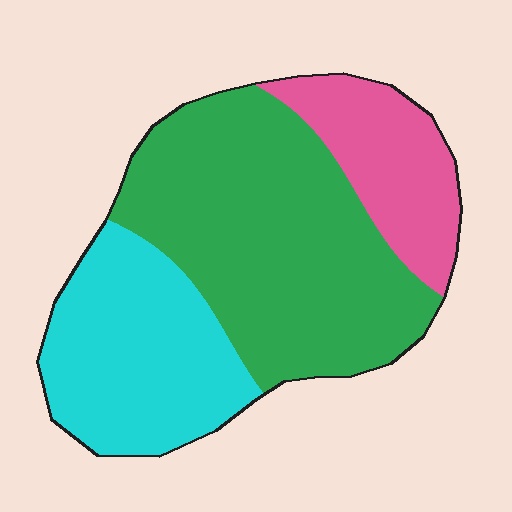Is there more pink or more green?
Green.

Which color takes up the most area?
Green, at roughly 50%.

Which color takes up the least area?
Pink, at roughly 20%.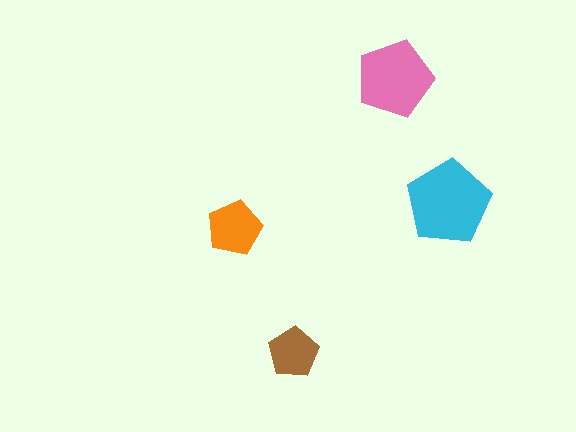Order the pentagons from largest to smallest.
the cyan one, the pink one, the orange one, the brown one.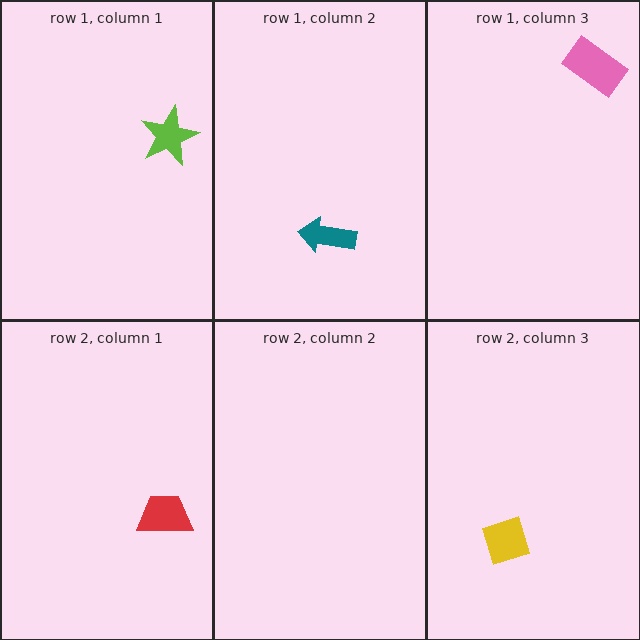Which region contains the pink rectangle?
The row 1, column 3 region.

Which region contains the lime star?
The row 1, column 1 region.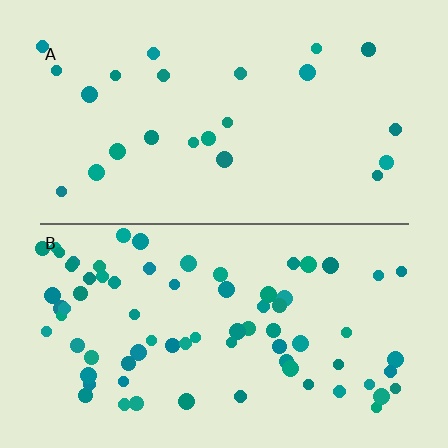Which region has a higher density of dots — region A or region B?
B (the bottom).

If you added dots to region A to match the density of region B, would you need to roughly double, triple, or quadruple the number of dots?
Approximately triple.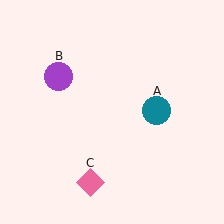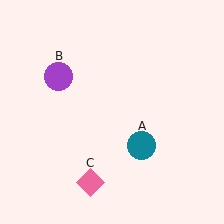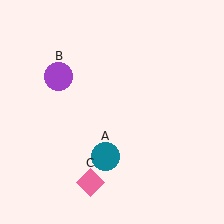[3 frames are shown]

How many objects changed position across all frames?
1 object changed position: teal circle (object A).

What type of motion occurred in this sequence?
The teal circle (object A) rotated clockwise around the center of the scene.